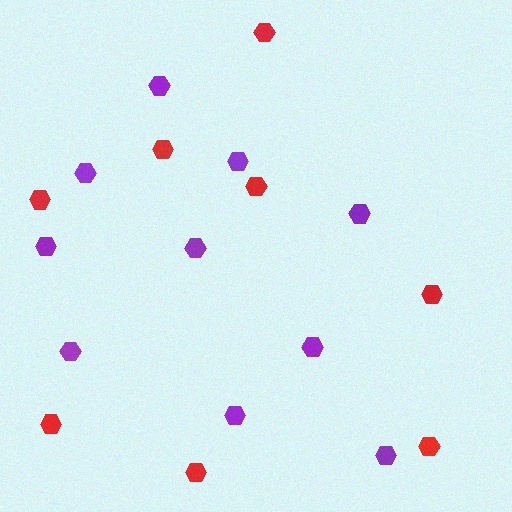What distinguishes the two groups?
There are 2 groups: one group of purple hexagons (10) and one group of red hexagons (8).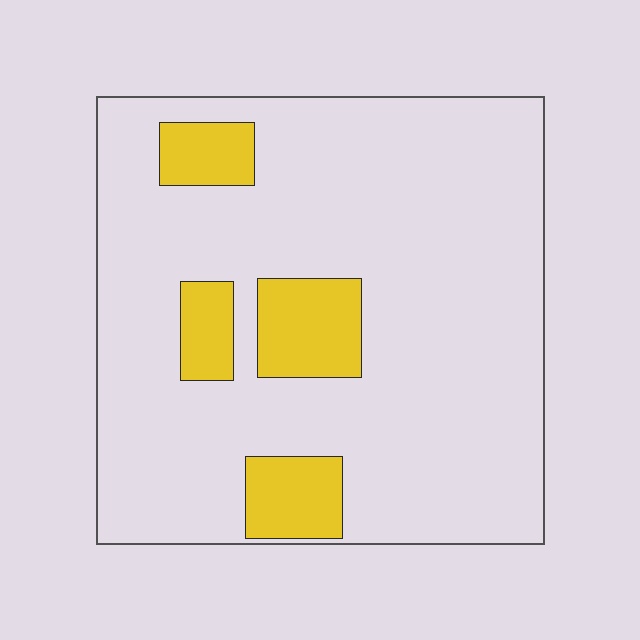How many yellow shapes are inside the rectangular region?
4.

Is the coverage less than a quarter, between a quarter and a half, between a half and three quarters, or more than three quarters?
Less than a quarter.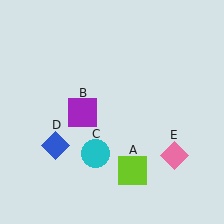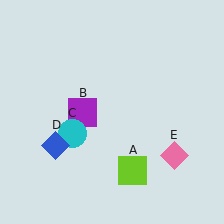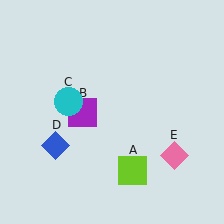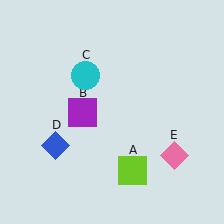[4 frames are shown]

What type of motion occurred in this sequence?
The cyan circle (object C) rotated clockwise around the center of the scene.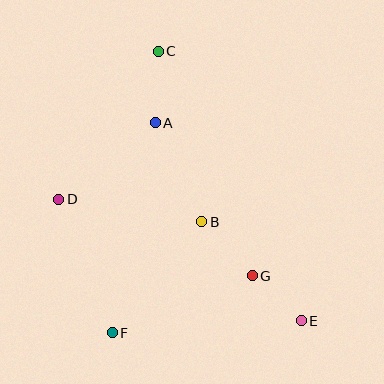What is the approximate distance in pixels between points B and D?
The distance between B and D is approximately 145 pixels.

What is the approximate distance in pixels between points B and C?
The distance between B and C is approximately 176 pixels.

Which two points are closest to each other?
Points E and G are closest to each other.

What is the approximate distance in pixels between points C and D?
The distance between C and D is approximately 178 pixels.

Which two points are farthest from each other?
Points C and E are farthest from each other.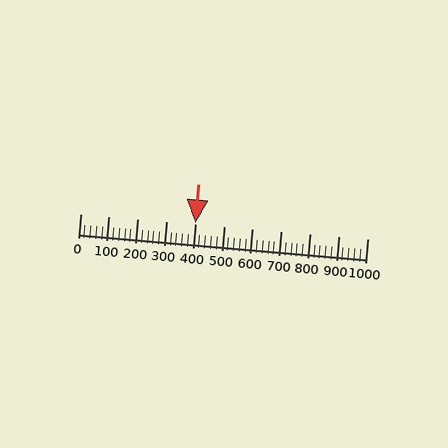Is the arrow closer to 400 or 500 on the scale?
The arrow is closer to 400.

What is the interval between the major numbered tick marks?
The major tick marks are spaced 100 units apart.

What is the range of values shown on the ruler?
The ruler shows values from 0 to 1000.